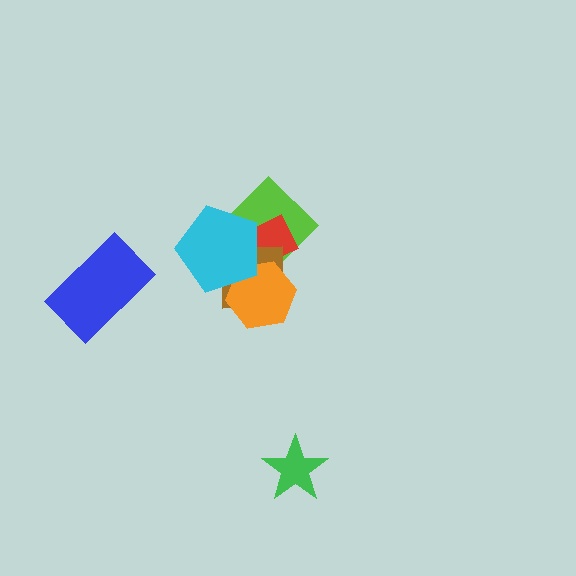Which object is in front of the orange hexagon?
The cyan pentagon is in front of the orange hexagon.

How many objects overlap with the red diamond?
3 objects overlap with the red diamond.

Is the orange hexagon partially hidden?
Yes, it is partially covered by another shape.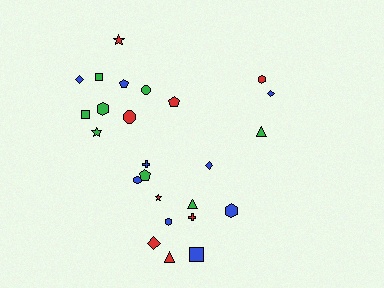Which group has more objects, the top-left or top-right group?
The top-left group.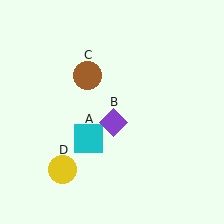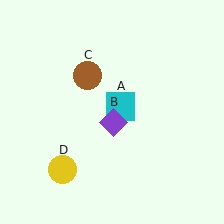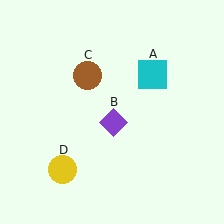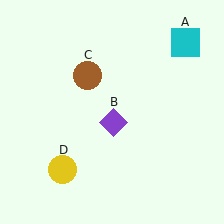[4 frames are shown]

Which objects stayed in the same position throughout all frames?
Purple diamond (object B) and brown circle (object C) and yellow circle (object D) remained stationary.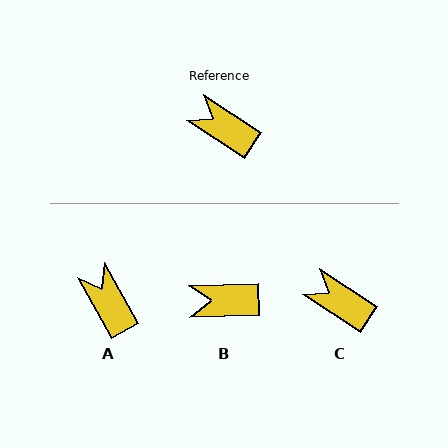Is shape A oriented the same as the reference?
No, it is off by about 27 degrees.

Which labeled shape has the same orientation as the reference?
C.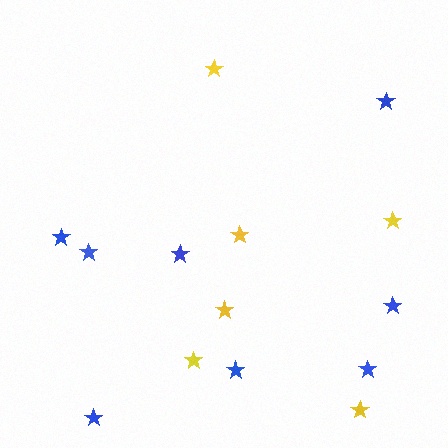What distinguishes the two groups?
There are 2 groups: one group of blue stars (8) and one group of yellow stars (6).